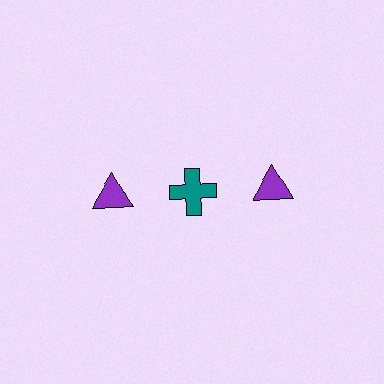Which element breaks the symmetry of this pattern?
The teal cross in the top row, second from left column breaks the symmetry. All other shapes are purple triangles.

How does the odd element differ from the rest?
It differs in both color (teal instead of purple) and shape (cross instead of triangle).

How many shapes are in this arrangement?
There are 3 shapes arranged in a grid pattern.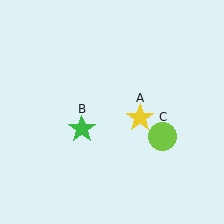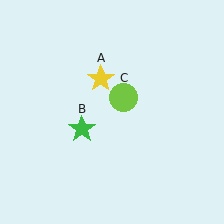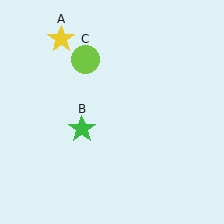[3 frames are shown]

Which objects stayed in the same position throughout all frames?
Green star (object B) remained stationary.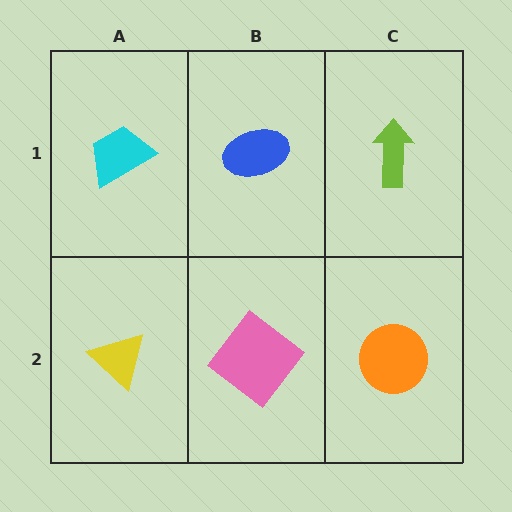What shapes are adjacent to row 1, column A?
A yellow triangle (row 2, column A), a blue ellipse (row 1, column B).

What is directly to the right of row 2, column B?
An orange circle.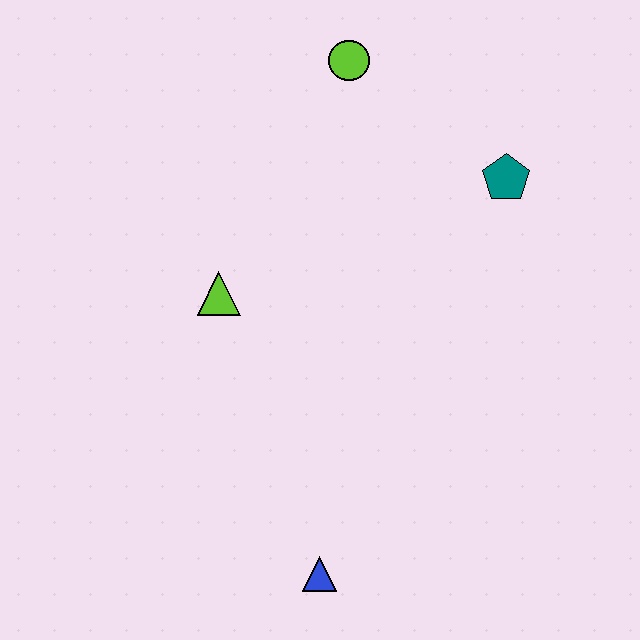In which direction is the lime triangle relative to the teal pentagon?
The lime triangle is to the left of the teal pentagon.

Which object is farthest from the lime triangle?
The teal pentagon is farthest from the lime triangle.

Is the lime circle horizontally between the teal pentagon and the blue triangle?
Yes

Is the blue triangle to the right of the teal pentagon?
No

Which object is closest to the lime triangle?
The lime circle is closest to the lime triangle.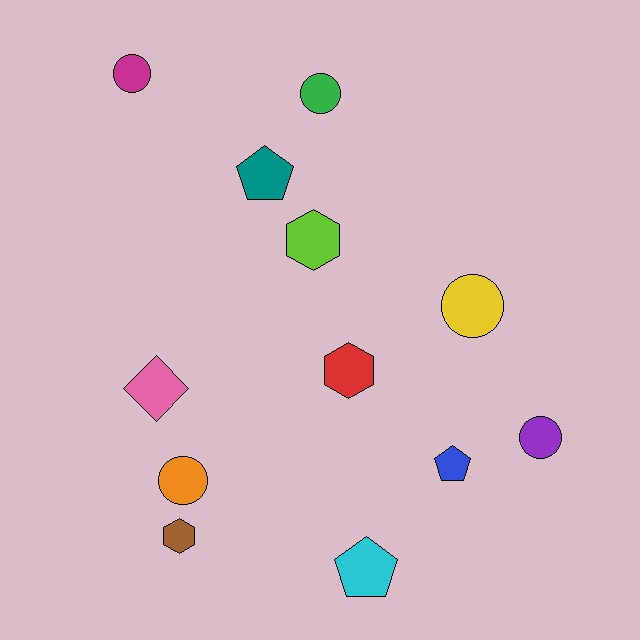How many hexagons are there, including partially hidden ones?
There are 3 hexagons.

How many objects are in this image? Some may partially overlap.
There are 12 objects.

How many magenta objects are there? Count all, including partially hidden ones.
There is 1 magenta object.